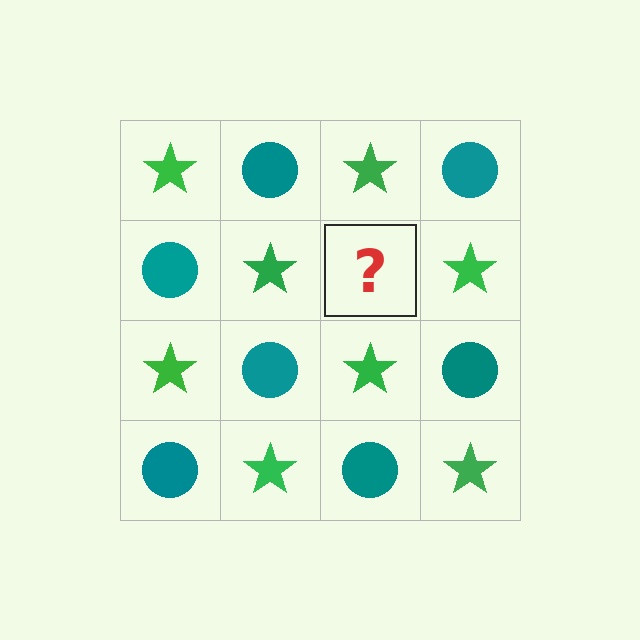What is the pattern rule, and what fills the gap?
The rule is that it alternates green star and teal circle in a checkerboard pattern. The gap should be filled with a teal circle.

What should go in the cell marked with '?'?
The missing cell should contain a teal circle.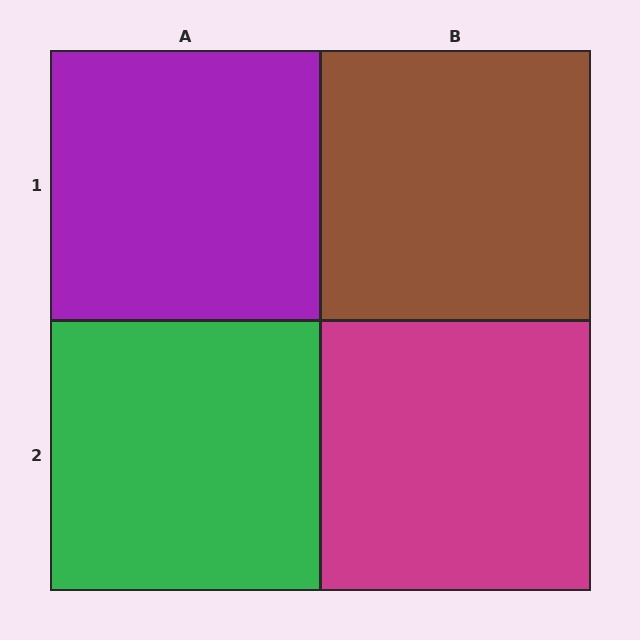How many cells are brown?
1 cell is brown.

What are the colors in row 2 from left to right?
Green, magenta.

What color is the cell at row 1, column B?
Brown.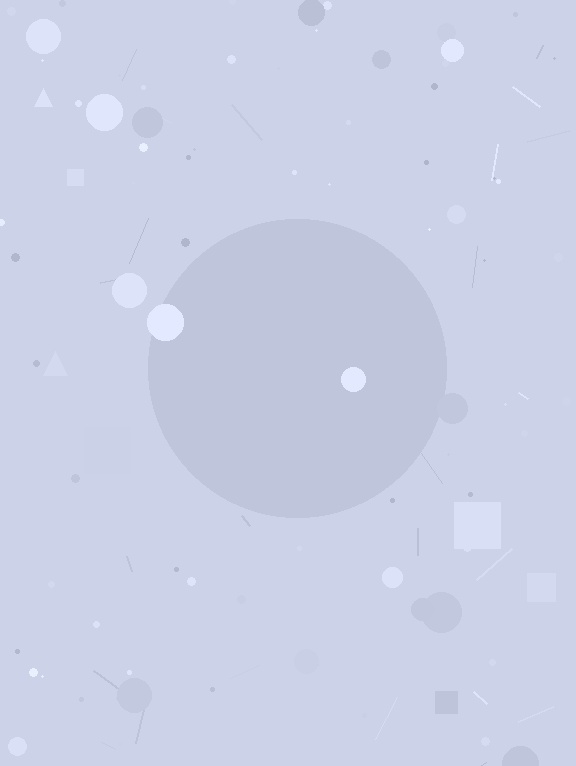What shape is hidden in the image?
A circle is hidden in the image.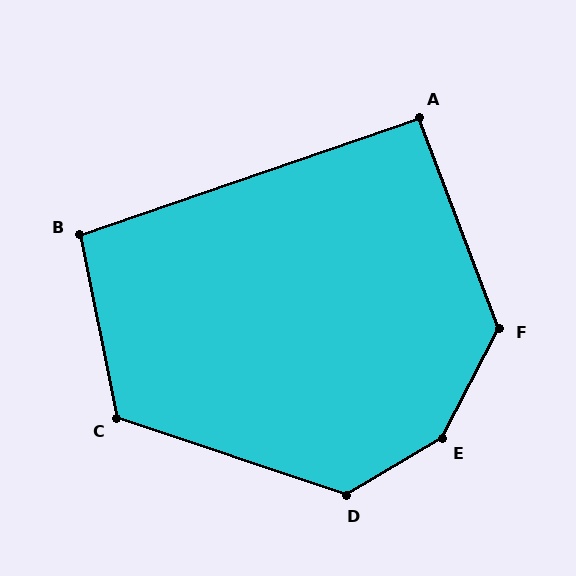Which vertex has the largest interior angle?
E, at approximately 148 degrees.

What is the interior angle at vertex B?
Approximately 98 degrees (obtuse).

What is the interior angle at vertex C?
Approximately 120 degrees (obtuse).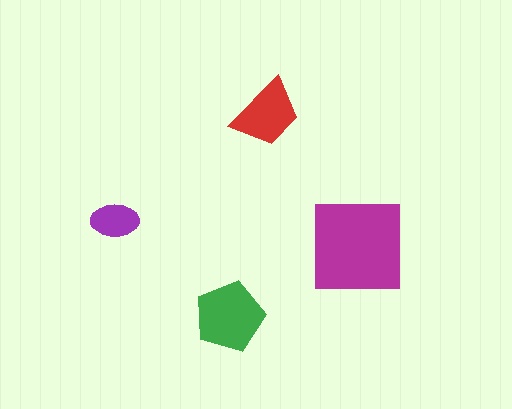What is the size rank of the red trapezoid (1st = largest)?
3rd.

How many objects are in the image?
There are 4 objects in the image.